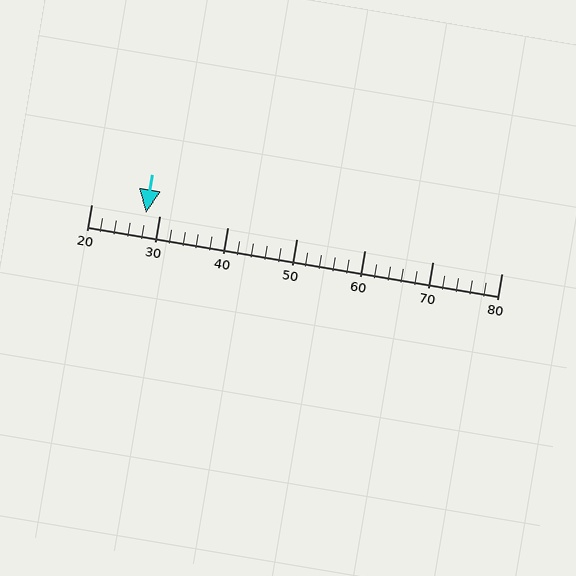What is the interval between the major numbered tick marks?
The major tick marks are spaced 10 units apart.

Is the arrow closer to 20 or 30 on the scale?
The arrow is closer to 30.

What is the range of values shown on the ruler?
The ruler shows values from 20 to 80.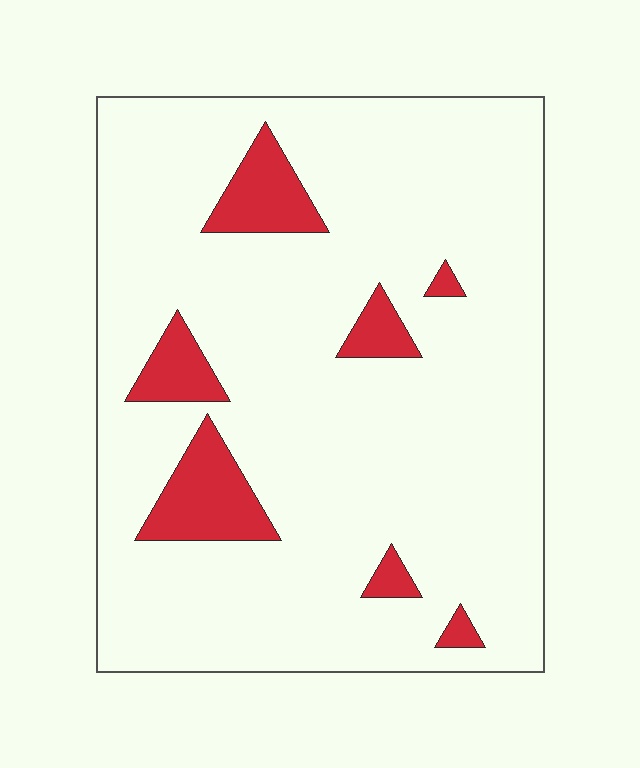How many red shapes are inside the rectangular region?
7.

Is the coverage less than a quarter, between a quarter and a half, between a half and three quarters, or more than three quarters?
Less than a quarter.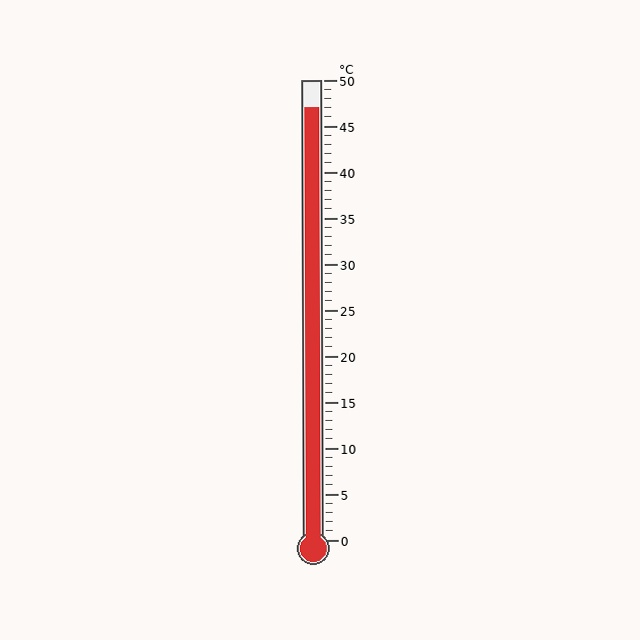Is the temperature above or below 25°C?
The temperature is above 25°C.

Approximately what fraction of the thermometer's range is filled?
The thermometer is filled to approximately 95% of its range.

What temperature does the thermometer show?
The thermometer shows approximately 47°C.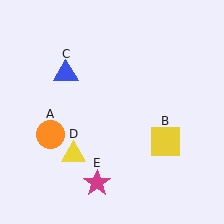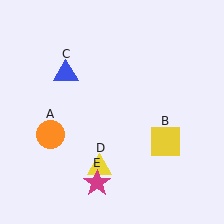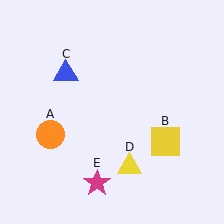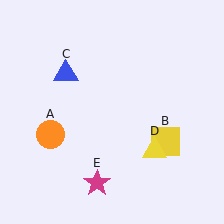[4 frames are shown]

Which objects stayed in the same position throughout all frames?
Orange circle (object A) and yellow square (object B) and blue triangle (object C) and magenta star (object E) remained stationary.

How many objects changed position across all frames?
1 object changed position: yellow triangle (object D).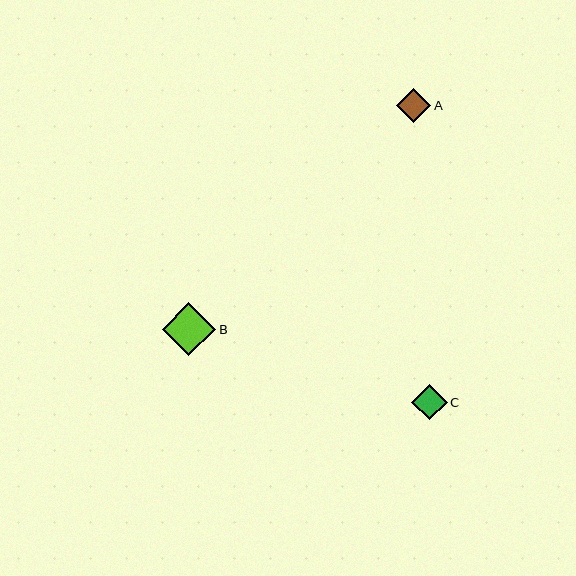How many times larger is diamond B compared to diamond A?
Diamond B is approximately 1.5 times the size of diamond A.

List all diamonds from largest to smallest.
From largest to smallest: B, C, A.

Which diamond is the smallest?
Diamond A is the smallest with a size of approximately 35 pixels.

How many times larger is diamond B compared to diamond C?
Diamond B is approximately 1.5 times the size of diamond C.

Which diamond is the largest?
Diamond B is the largest with a size of approximately 53 pixels.